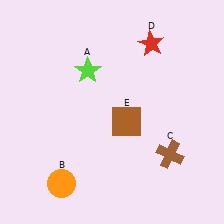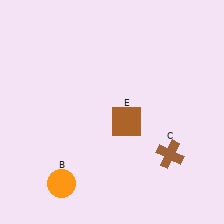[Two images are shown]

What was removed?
The lime star (A), the red star (D) were removed in Image 2.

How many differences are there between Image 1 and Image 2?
There are 2 differences between the two images.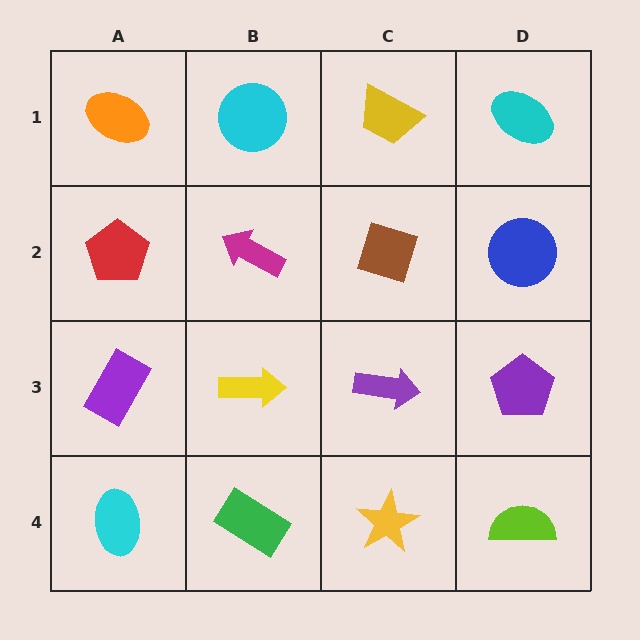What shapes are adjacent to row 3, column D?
A blue circle (row 2, column D), a lime semicircle (row 4, column D), a purple arrow (row 3, column C).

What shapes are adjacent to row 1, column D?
A blue circle (row 2, column D), a yellow trapezoid (row 1, column C).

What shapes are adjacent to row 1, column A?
A red pentagon (row 2, column A), a cyan circle (row 1, column B).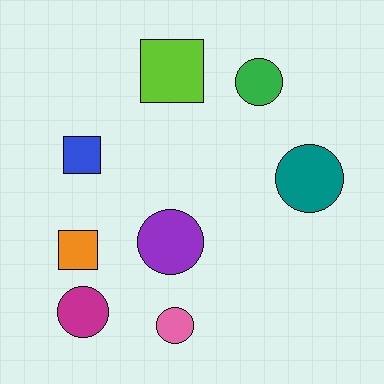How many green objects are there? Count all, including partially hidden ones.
There is 1 green object.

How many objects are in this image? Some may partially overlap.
There are 8 objects.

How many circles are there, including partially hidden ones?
There are 5 circles.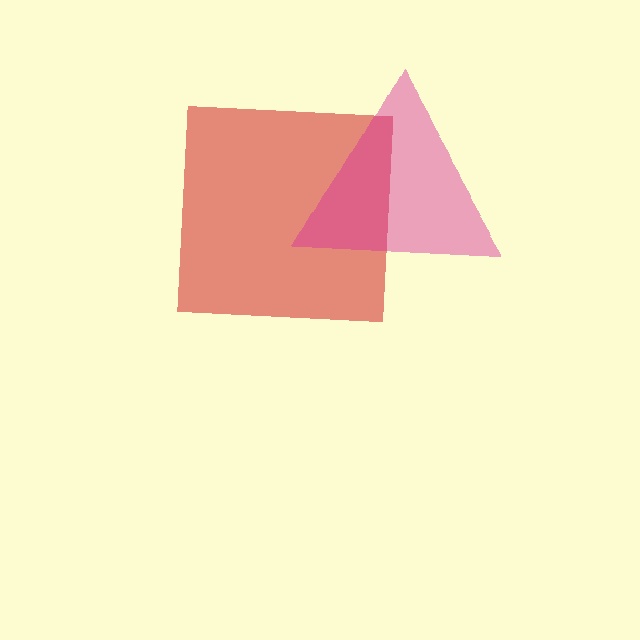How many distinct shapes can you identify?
There are 2 distinct shapes: a red square, a magenta triangle.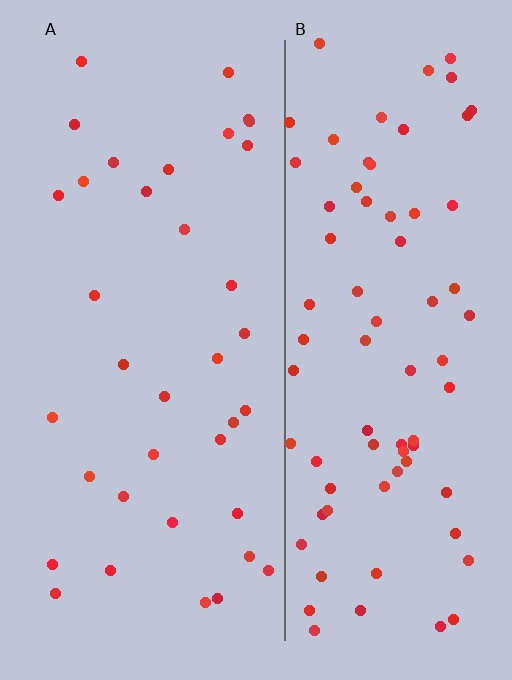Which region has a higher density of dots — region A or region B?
B (the right).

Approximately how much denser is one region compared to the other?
Approximately 2.2× — region B over region A.